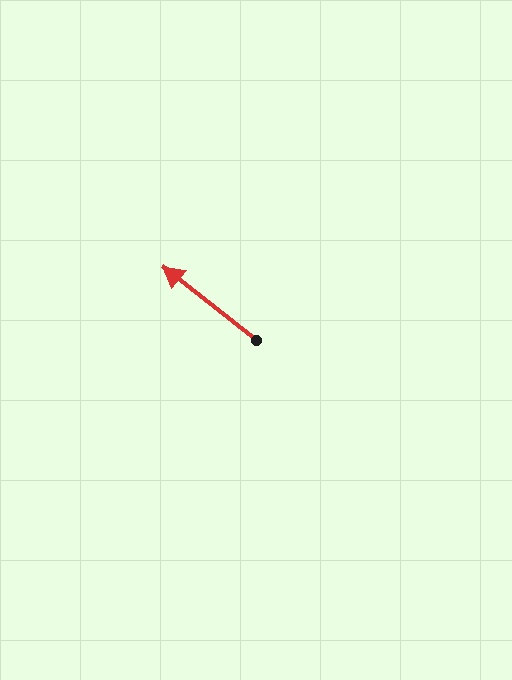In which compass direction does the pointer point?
Northwest.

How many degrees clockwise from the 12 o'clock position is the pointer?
Approximately 308 degrees.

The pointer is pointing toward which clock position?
Roughly 10 o'clock.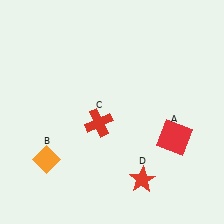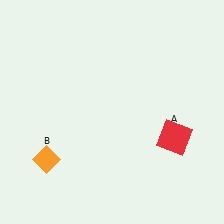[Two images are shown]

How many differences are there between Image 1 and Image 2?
There are 2 differences between the two images.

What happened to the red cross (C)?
The red cross (C) was removed in Image 2. It was in the bottom-left area of Image 1.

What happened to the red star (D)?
The red star (D) was removed in Image 2. It was in the bottom-right area of Image 1.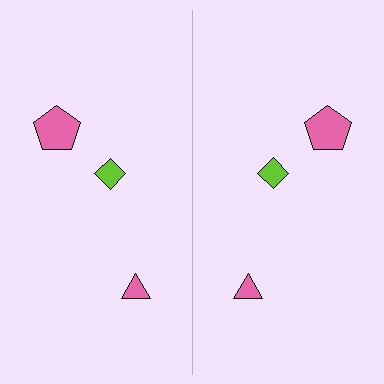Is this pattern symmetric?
Yes, this pattern has bilateral (reflection) symmetry.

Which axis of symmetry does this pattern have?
The pattern has a vertical axis of symmetry running through the center of the image.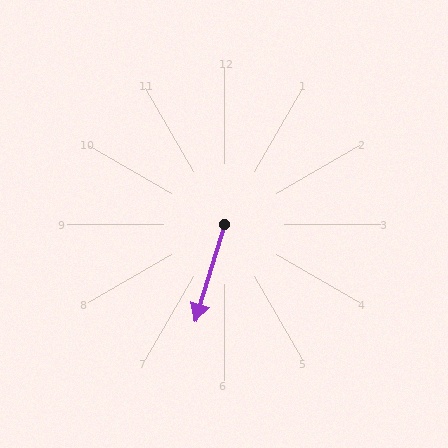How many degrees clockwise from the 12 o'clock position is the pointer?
Approximately 197 degrees.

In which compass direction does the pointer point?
South.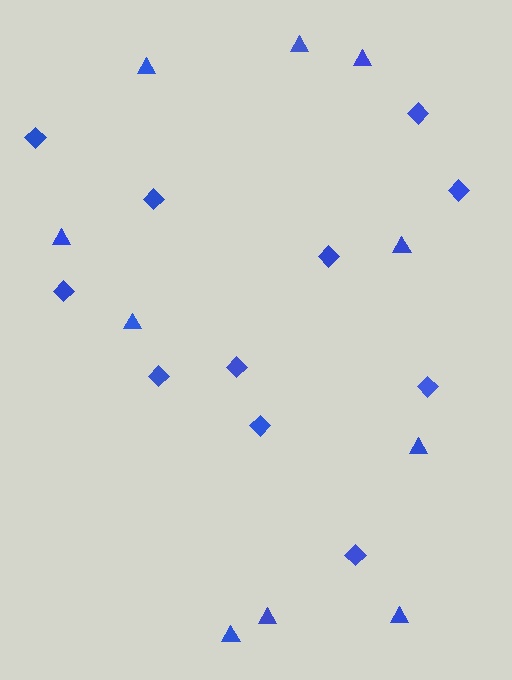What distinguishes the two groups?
There are 2 groups: one group of diamonds (11) and one group of triangles (10).